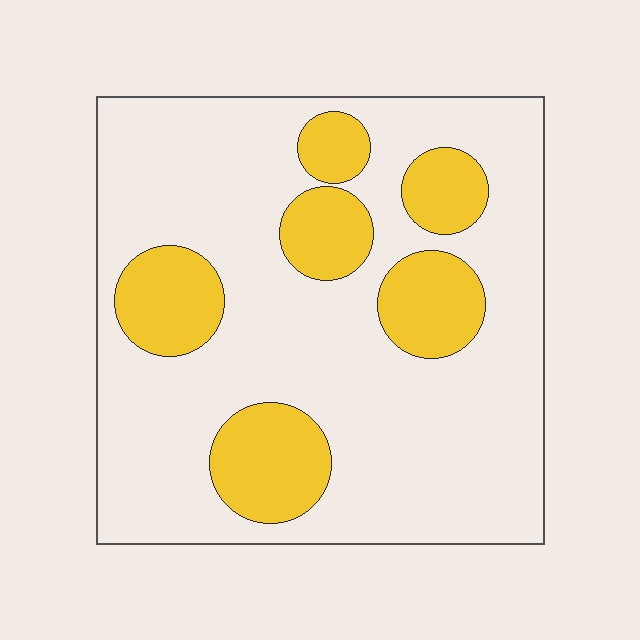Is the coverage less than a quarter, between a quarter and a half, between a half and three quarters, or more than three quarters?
Less than a quarter.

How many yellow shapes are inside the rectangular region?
6.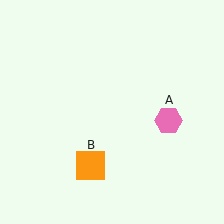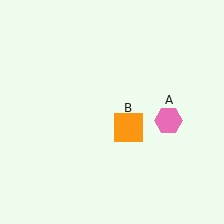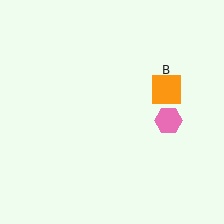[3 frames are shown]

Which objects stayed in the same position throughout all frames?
Pink hexagon (object A) remained stationary.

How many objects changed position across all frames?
1 object changed position: orange square (object B).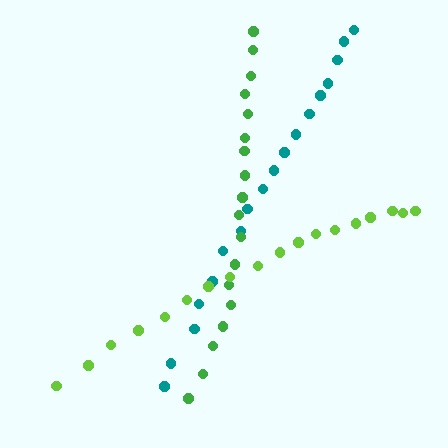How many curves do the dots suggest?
There are 3 distinct paths.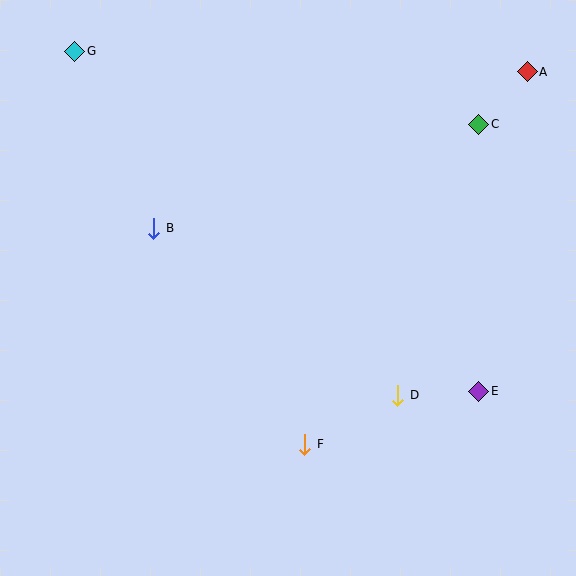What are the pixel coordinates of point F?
Point F is at (305, 444).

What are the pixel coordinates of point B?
Point B is at (154, 228).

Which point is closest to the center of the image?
Point B at (154, 228) is closest to the center.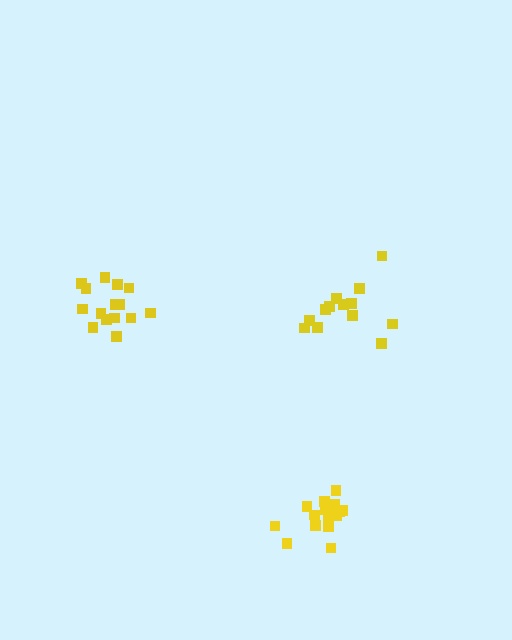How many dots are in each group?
Group 1: 13 dots, Group 2: 15 dots, Group 3: 15 dots (43 total).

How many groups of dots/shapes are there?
There are 3 groups.